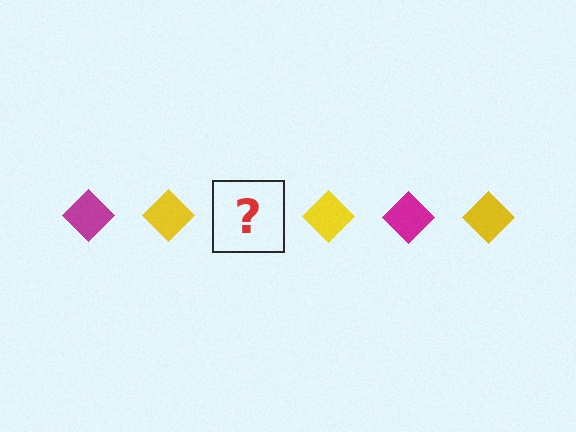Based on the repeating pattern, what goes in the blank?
The blank should be a magenta diamond.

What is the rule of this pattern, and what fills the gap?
The rule is that the pattern cycles through magenta, yellow diamonds. The gap should be filled with a magenta diamond.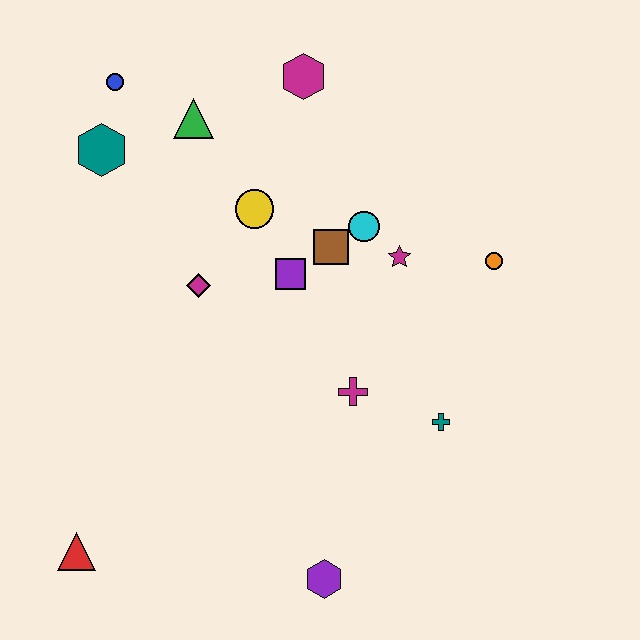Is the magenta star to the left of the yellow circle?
No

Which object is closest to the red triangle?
The purple hexagon is closest to the red triangle.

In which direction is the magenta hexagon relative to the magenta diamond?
The magenta hexagon is above the magenta diamond.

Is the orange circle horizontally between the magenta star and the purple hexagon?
No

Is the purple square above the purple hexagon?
Yes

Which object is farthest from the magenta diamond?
The purple hexagon is farthest from the magenta diamond.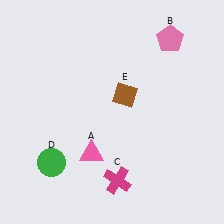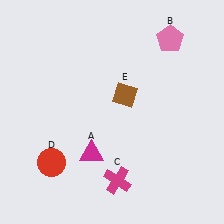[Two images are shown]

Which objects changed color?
A changed from pink to magenta. D changed from green to red.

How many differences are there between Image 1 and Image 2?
There are 2 differences between the two images.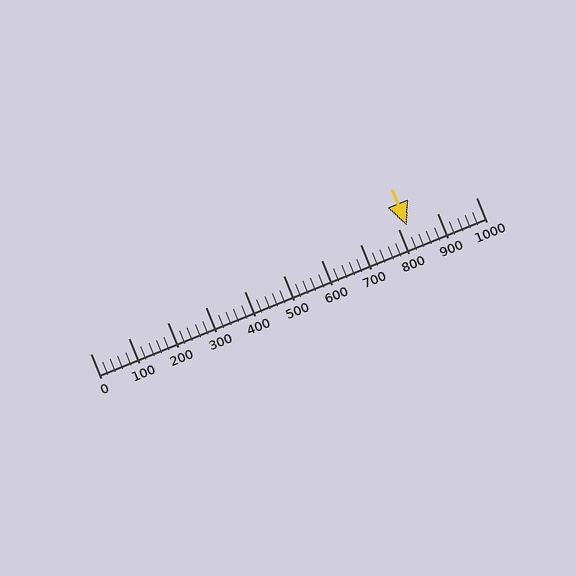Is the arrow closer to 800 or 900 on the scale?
The arrow is closer to 800.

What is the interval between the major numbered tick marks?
The major tick marks are spaced 100 units apart.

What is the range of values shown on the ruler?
The ruler shows values from 0 to 1000.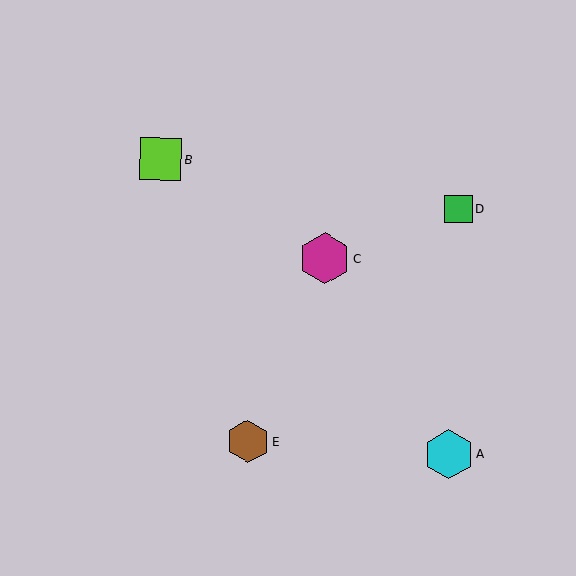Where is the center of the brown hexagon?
The center of the brown hexagon is at (248, 441).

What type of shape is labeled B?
Shape B is a lime square.